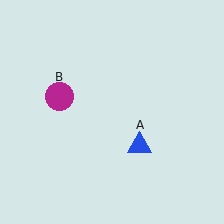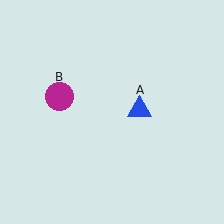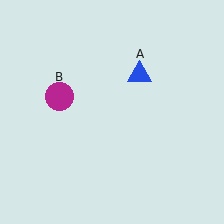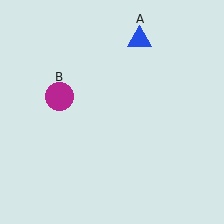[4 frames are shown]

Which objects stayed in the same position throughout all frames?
Magenta circle (object B) remained stationary.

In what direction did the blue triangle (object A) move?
The blue triangle (object A) moved up.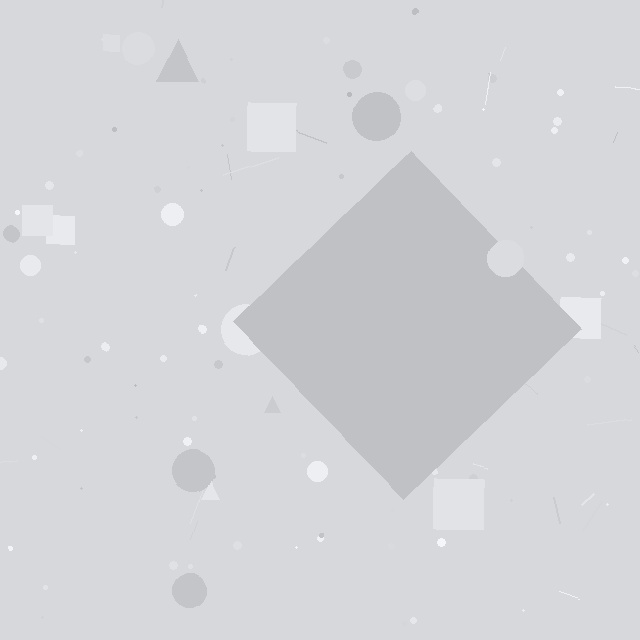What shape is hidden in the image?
A diamond is hidden in the image.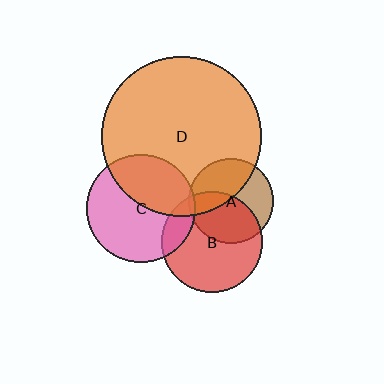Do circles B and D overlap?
Yes.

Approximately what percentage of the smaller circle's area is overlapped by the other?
Approximately 10%.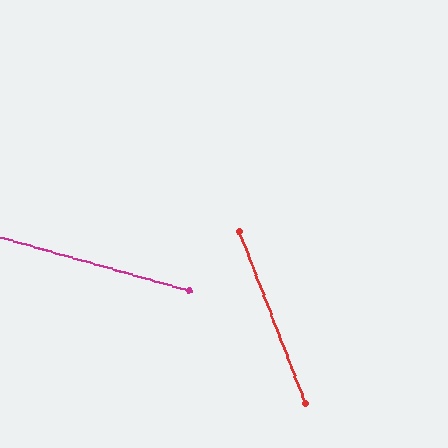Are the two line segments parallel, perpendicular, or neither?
Neither parallel nor perpendicular — they differ by about 53°.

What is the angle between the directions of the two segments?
Approximately 53 degrees.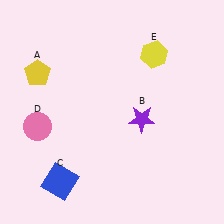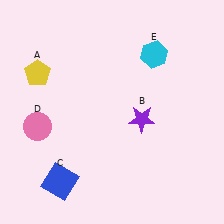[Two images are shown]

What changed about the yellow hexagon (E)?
In Image 1, E is yellow. In Image 2, it changed to cyan.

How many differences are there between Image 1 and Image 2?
There is 1 difference between the two images.